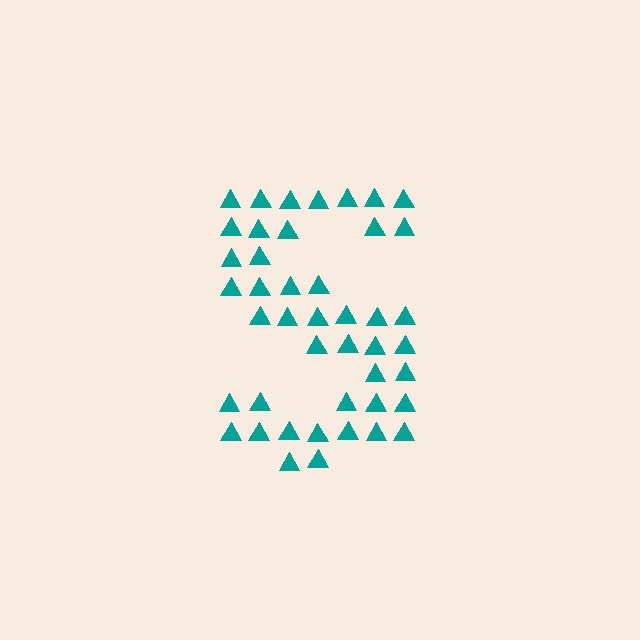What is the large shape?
The large shape is the letter S.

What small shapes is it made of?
It is made of small triangles.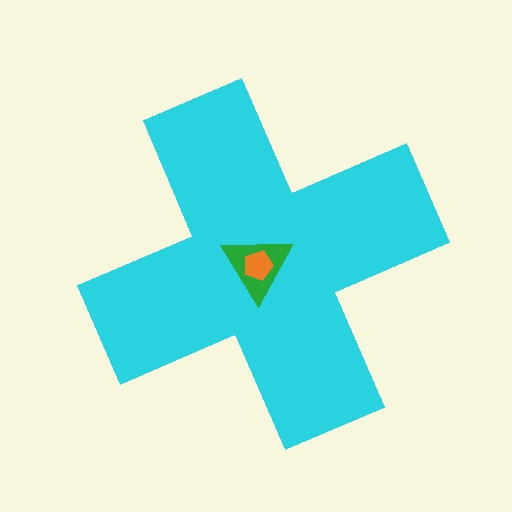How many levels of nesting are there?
3.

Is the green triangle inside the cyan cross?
Yes.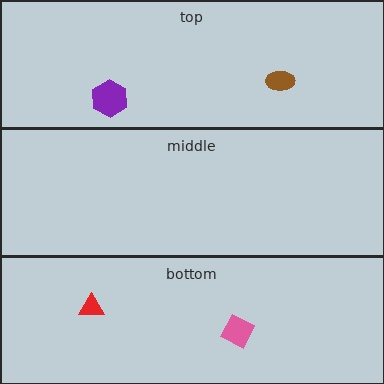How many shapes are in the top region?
2.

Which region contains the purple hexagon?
The top region.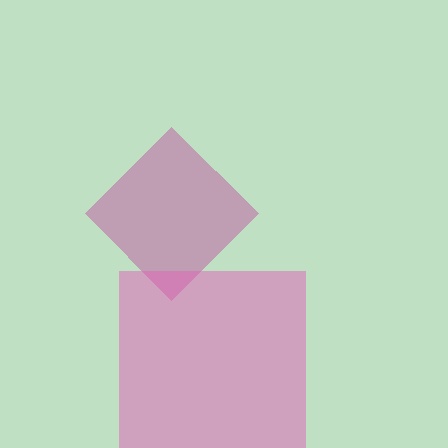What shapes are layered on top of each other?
The layered shapes are: a magenta diamond, a pink square.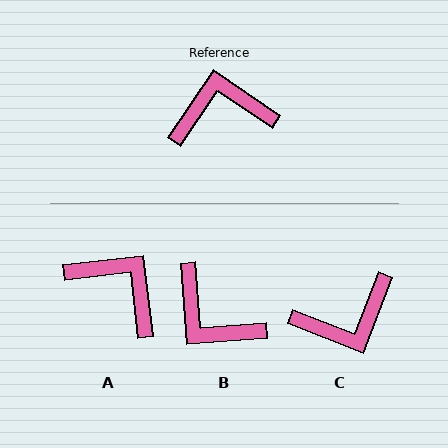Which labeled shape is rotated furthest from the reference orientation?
C, about 167 degrees away.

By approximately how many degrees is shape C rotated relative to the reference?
Approximately 167 degrees clockwise.